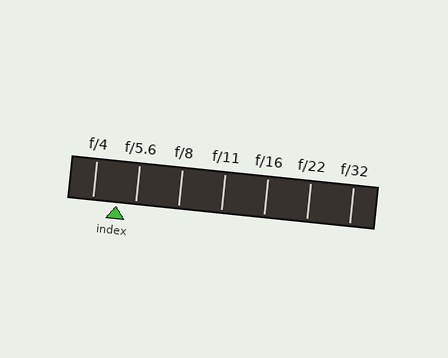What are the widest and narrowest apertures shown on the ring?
The widest aperture shown is f/4 and the narrowest is f/32.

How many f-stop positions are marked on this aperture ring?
There are 7 f-stop positions marked.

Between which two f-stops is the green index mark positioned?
The index mark is between f/4 and f/5.6.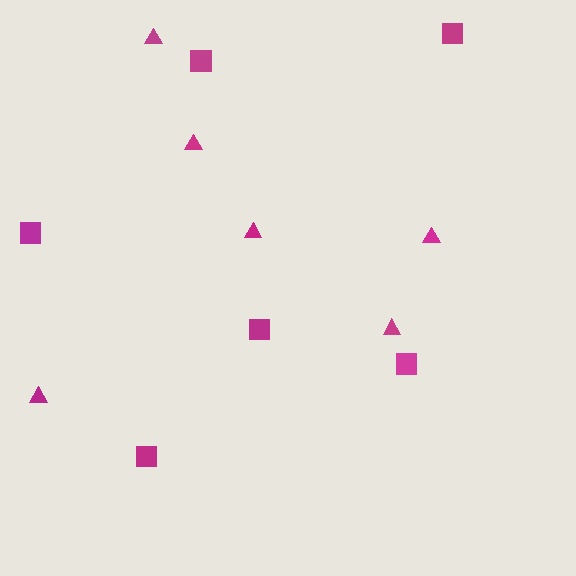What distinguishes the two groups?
There are 2 groups: one group of squares (6) and one group of triangles (6).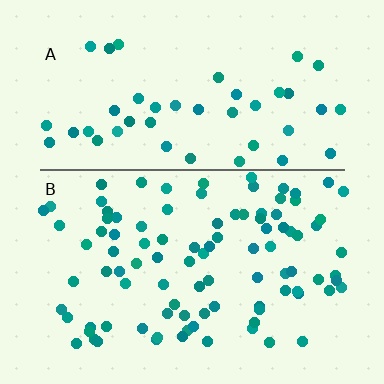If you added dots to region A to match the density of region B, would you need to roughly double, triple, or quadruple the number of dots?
Approximately double.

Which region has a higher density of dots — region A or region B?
B (the bottom).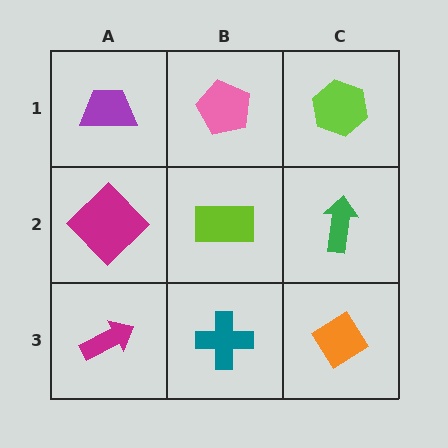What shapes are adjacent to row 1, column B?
A lime rectangle (row 2, column B), a purple trapezoid (row 1, column A), a lime hexagon (row 1, column C).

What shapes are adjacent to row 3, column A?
A magenta diamond (row 2, column A), a teal cross (row 3, column B).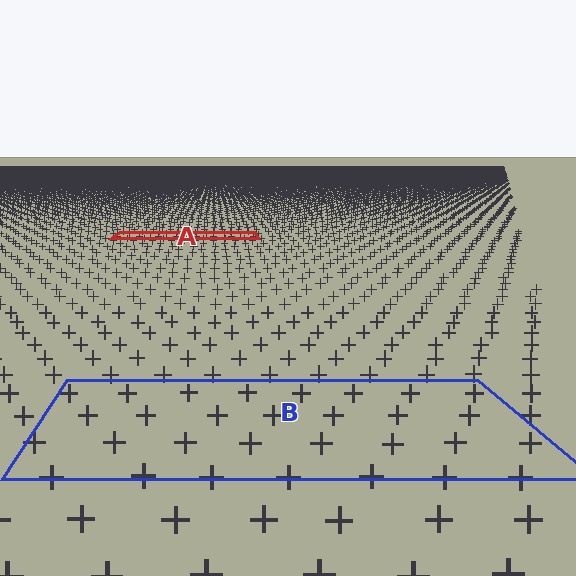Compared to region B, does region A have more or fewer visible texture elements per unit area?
Region A has more texture elements per unit area — they are packed more densely because it is farther away.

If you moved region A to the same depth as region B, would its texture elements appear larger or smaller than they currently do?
They would appear larger. At a closer depth, the same texture elements are projected at a bigger on-screen size.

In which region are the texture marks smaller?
The texture marks are smaller in region A, because it is farther away.